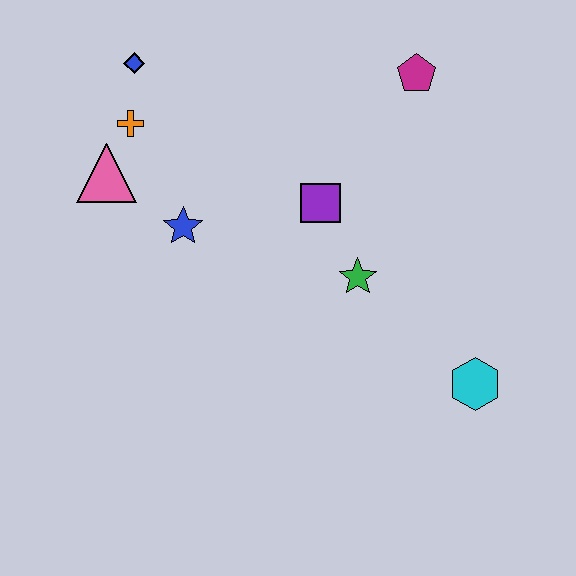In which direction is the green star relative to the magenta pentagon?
The green star is below the magenta pentagon.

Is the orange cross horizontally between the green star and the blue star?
No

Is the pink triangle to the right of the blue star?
No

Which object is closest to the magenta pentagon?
The purple square is closest to the magenta pentagon.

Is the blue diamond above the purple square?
Yes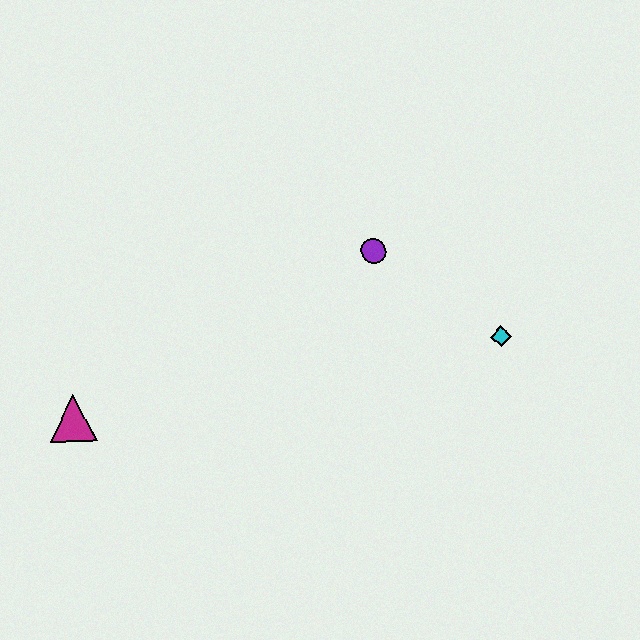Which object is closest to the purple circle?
The cyan diamond is closest to the purple circle.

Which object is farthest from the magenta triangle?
The cyan diamond is farthest from the magenta triangle.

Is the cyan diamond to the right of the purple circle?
Yes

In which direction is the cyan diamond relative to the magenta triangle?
The cyan diamond is to the right of the magenta triangle.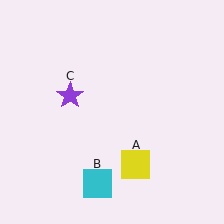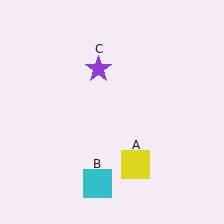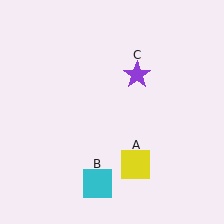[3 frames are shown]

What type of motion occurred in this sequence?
The purple star (object C) rotated clockwise around the center of the scene.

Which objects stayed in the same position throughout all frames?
Yellow square (object A) and cyan square (object B) remained stationary.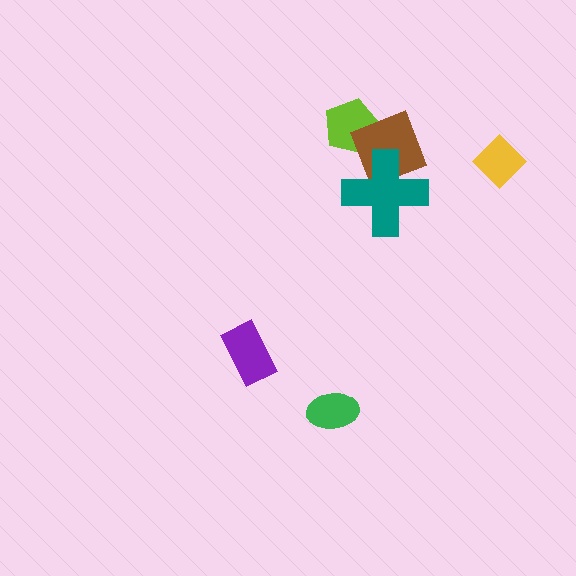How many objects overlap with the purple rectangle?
0 objects overlap with the purple rectangle.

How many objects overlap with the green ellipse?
0 objects overlap with the green ellipse.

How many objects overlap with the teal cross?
1 object overlaps with the teal cross.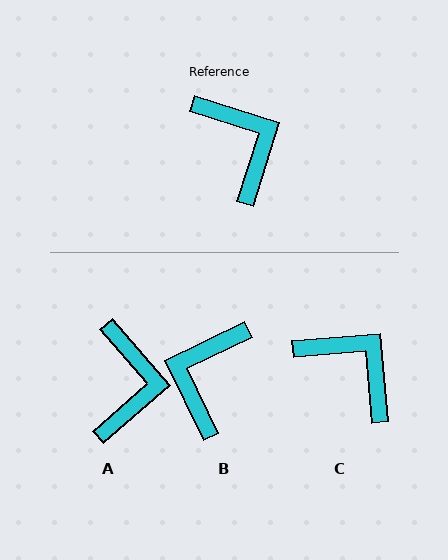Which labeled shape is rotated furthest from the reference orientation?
B, about 133 degrees away.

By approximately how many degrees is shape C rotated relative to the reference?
Approximately 22 degrees counter-clockwise.